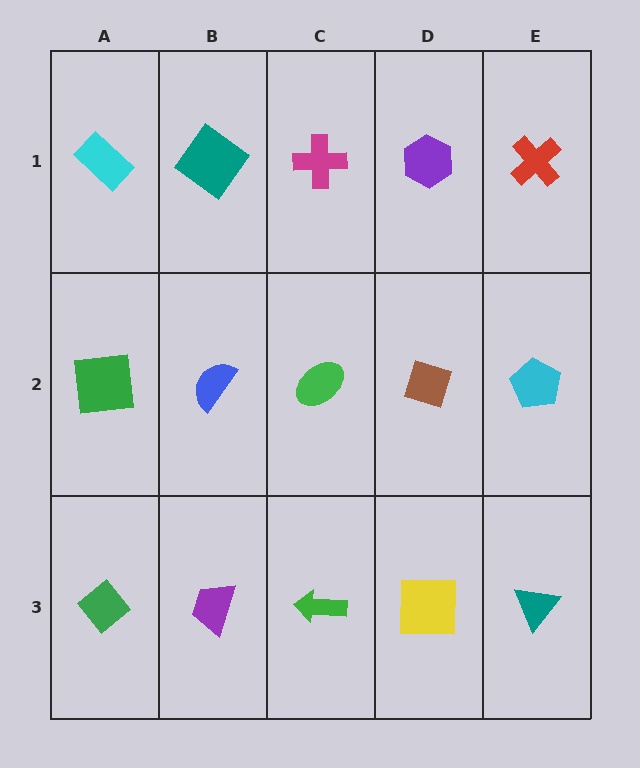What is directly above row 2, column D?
A purple hexagon.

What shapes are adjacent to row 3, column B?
A blue semicircle (row 2, column B), a green diamond (row 3, column A), a green arrow (row 3, column C).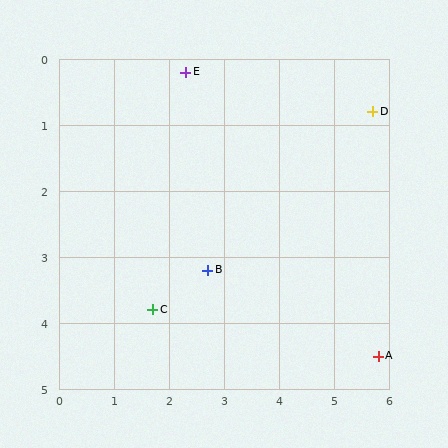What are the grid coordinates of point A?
Point A is at approximately (5.8, 4.5).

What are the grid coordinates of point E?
Point E is at approximately (2.3, 0.2).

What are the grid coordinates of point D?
Point D is at approximately (5.7, 0.8).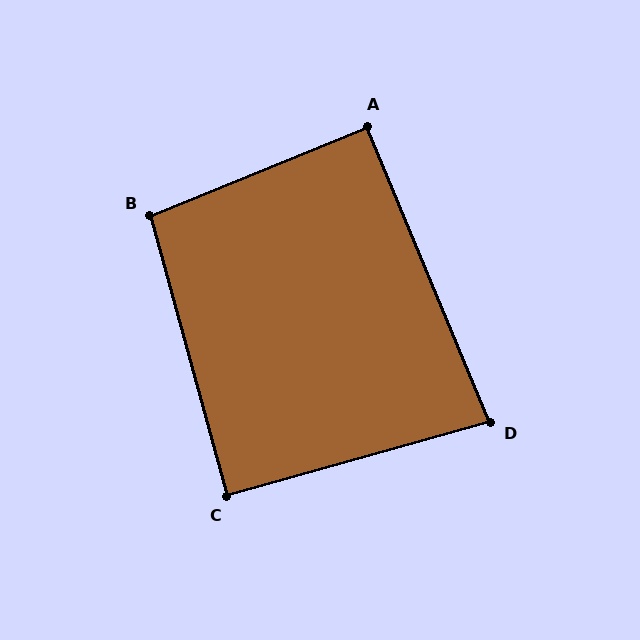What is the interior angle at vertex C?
Approximately 90 degrees (approximately right).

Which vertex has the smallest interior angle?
D, at approximately 83 degrees.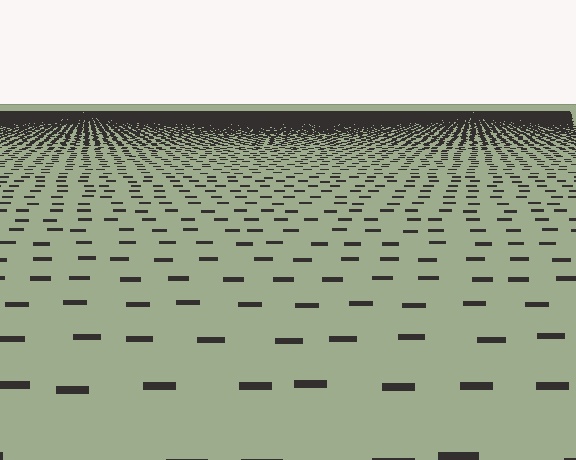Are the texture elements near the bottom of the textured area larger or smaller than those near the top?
Larger. Near the bottom, elements are closer to the viewer and appear at a bigger on-screen size.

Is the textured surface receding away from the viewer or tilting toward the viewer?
The surface is receding away from the viewer. Texture elements get smaller and denser toward the top.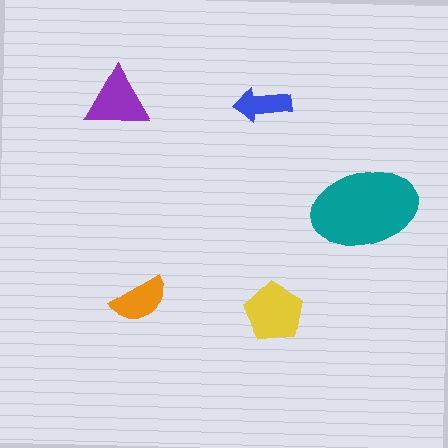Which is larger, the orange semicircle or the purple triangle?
The purple triangle.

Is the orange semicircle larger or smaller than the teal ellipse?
Smaller.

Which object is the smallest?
The blue arrow.